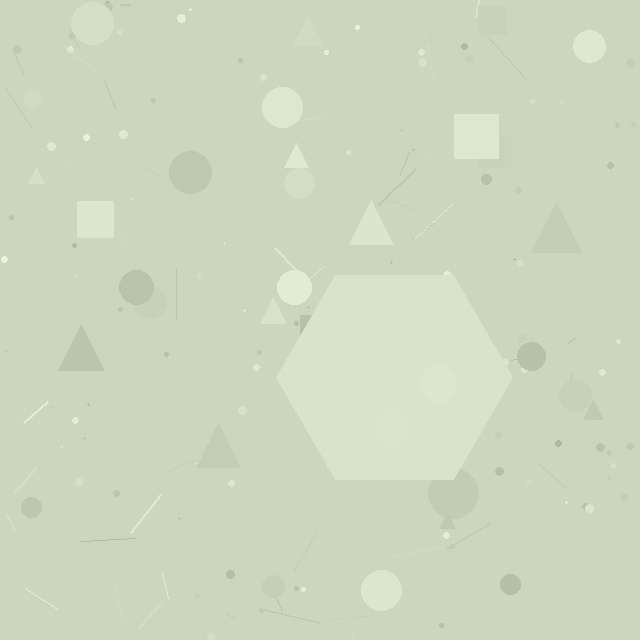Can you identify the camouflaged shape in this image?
The camouflaged shape is a hexagon.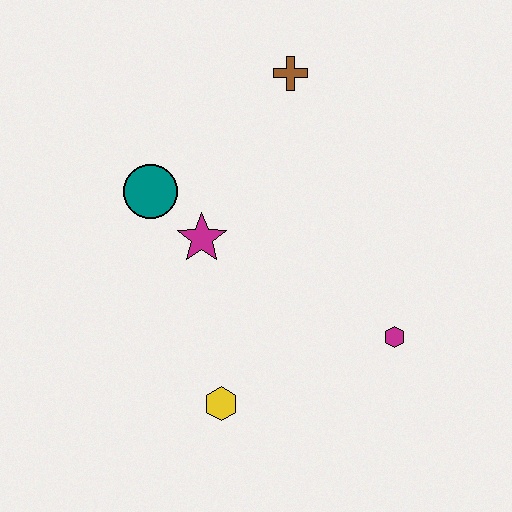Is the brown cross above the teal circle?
Yes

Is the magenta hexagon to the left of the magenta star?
No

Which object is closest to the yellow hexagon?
The magenta star is closest to the yellow hexagon.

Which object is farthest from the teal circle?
The magenta hexagon is farthest from the teal circle.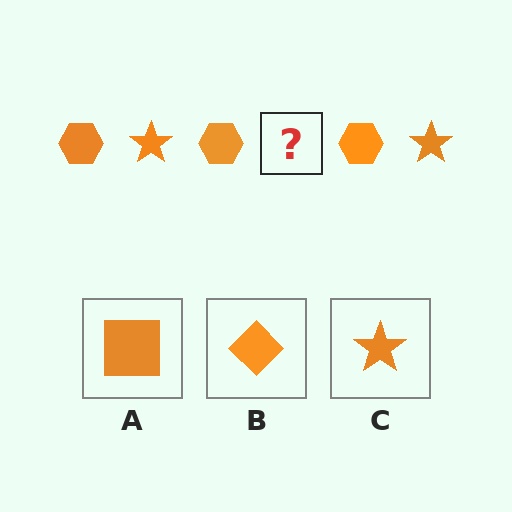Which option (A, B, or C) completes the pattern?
C.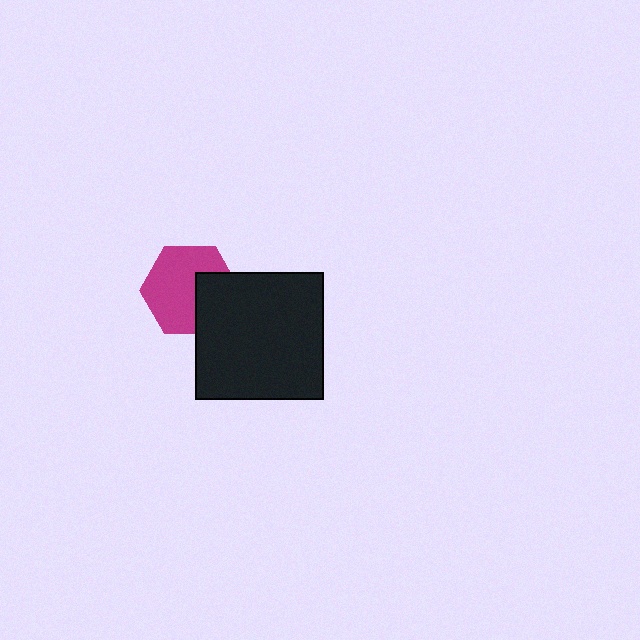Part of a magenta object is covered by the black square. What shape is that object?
It is a hexagon.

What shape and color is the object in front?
The object in front is a black square.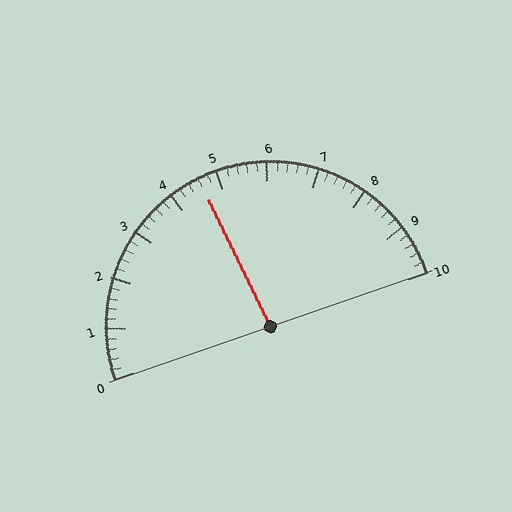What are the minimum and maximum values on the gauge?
The gauge ranges from 0 to 10.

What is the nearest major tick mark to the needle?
The nearest major tick mark is 5.